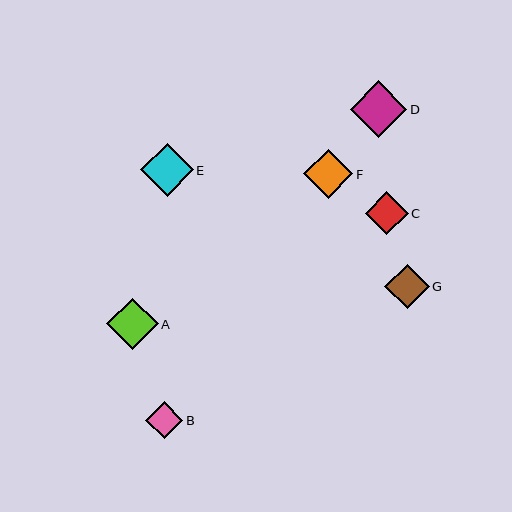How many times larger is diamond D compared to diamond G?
Diamond D is approximately 1.3 times the size of diamond G.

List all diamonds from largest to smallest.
From largest to smallest: D, E, A, F, G, C, B.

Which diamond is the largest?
Diamond D is the largest with a size of approximately 56 pixels.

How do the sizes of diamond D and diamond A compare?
Diamond D and diamond A are approximately the same size.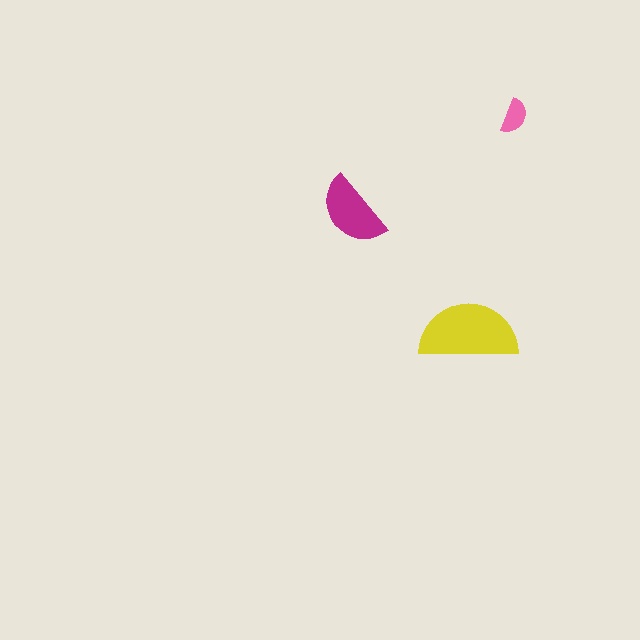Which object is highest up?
The pink semicircle is topmost.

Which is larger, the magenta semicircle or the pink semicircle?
The magenta one.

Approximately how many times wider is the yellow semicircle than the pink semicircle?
About 3 times wider.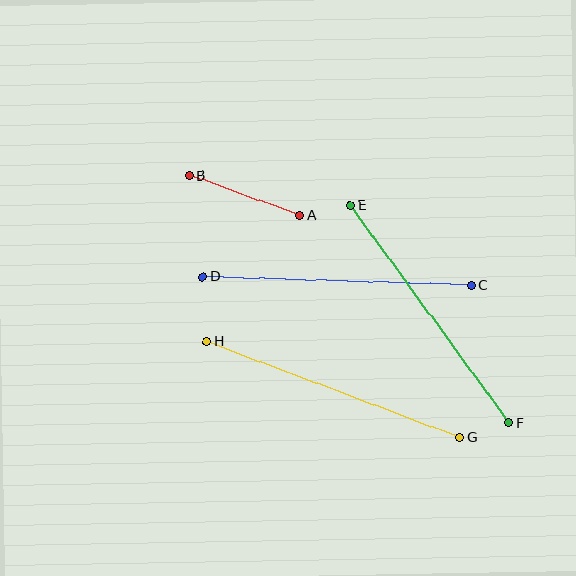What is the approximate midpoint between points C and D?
The midpoint is at approximately (337, 281) pixels.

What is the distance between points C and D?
The distance is approximately 269 pixels.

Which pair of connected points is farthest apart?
Points G and H are farthest apart.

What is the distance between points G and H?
The distance is approximately 270 pixels.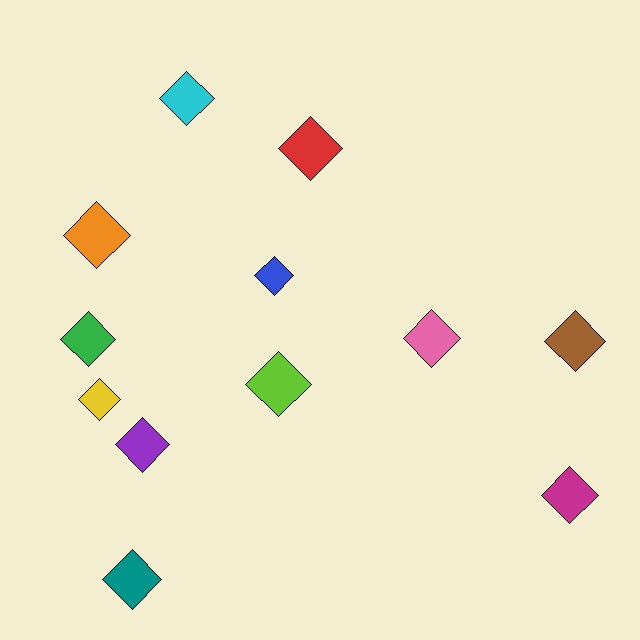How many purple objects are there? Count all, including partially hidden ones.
There is 1 purple object.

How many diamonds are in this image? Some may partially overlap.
There are 12 diamonds.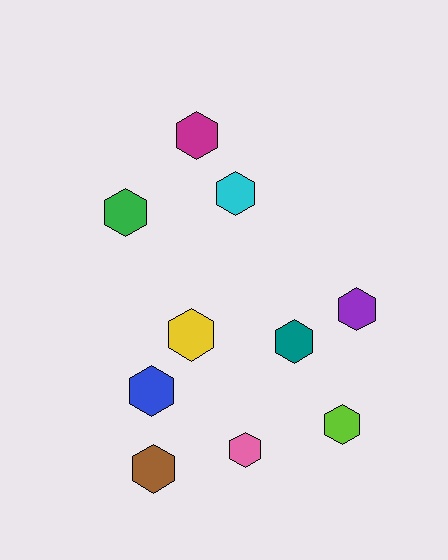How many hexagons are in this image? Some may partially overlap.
There are 10 hexagons.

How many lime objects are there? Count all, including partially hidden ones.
There is 1 lime object.